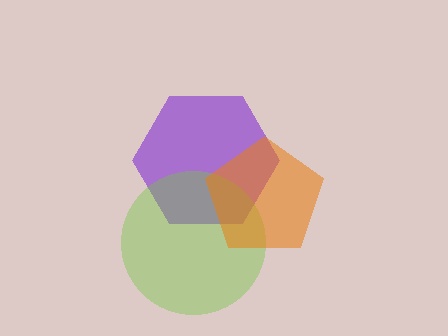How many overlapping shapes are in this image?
There are 3 overlapping shapes in the image.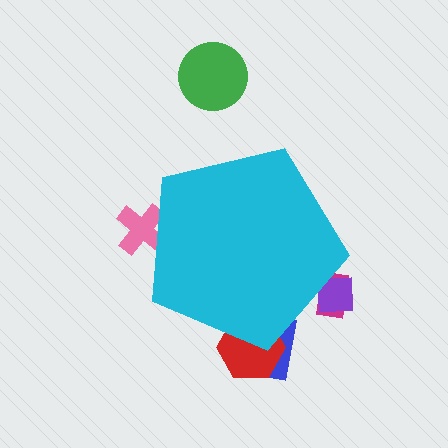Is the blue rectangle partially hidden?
Yes, the blue rectangle is partially hidden behind the cyan pentagon.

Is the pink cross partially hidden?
Yes, the pink cross is partially hidden behind the cyan pentagon.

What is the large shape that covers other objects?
A cyan pentagon.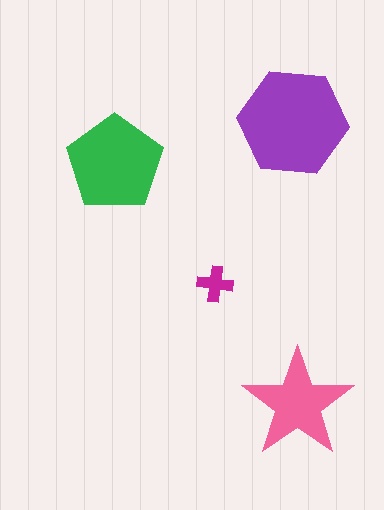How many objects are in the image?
There are 4 objects in the image.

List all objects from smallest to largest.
The magenta cross, the pink star, the green pentagon, the purple hexagon.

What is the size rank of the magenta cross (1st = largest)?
4th.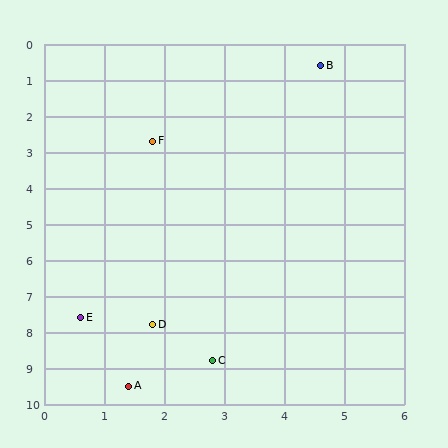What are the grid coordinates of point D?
Point D is at approximately (1.8, 7.8).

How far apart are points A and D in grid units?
Points A and D are about 1.7 grid units apart.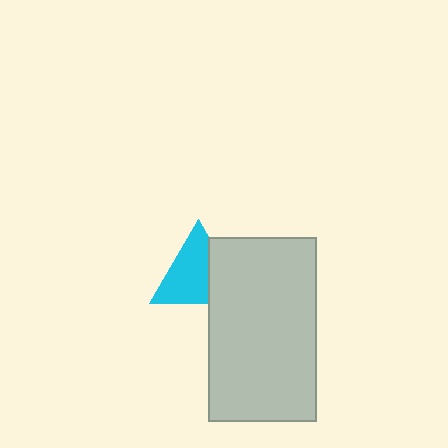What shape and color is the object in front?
The object in front is a light gray rectangle.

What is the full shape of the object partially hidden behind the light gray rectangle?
The partially hidden object is a cyan triangle.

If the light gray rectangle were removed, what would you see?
You would see the complete cyan triangle.